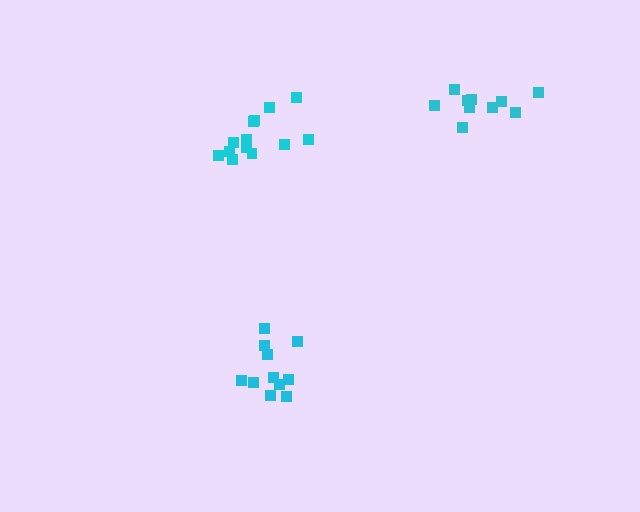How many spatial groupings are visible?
There are 3 spatial groupings.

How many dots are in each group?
Group 1: 10 dots, Group 2: 11 dots, Group 3: 13 dots (34 total).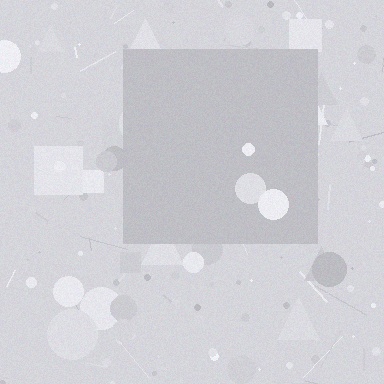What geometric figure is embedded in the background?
A square is embedded in the background.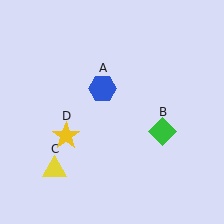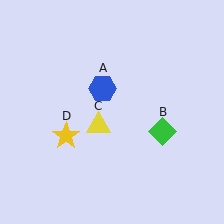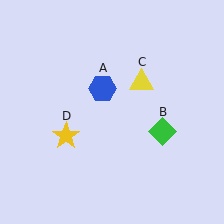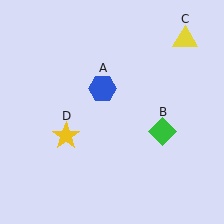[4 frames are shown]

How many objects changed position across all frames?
1 object changed position: yellow triangle (object C).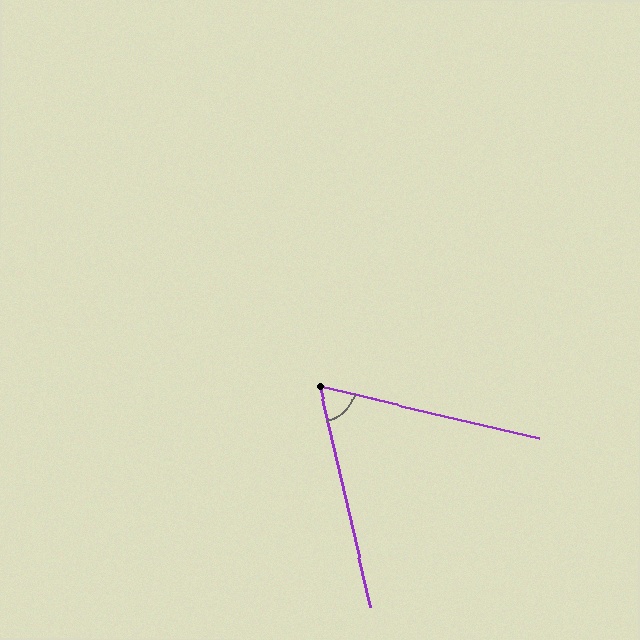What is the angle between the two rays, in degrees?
Approximately 64 degrees.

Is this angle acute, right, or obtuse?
It is acute.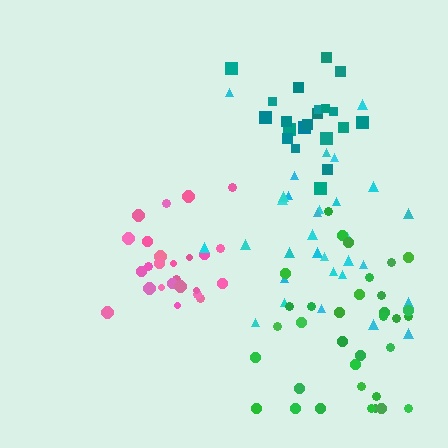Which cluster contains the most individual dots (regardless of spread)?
Green (34).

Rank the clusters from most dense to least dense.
pink, teal, cyan, green.